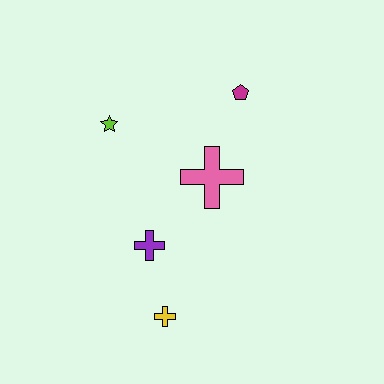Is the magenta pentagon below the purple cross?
No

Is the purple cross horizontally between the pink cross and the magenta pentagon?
No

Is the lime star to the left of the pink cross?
Yes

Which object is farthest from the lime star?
The yellow cross is farthest from the lime star.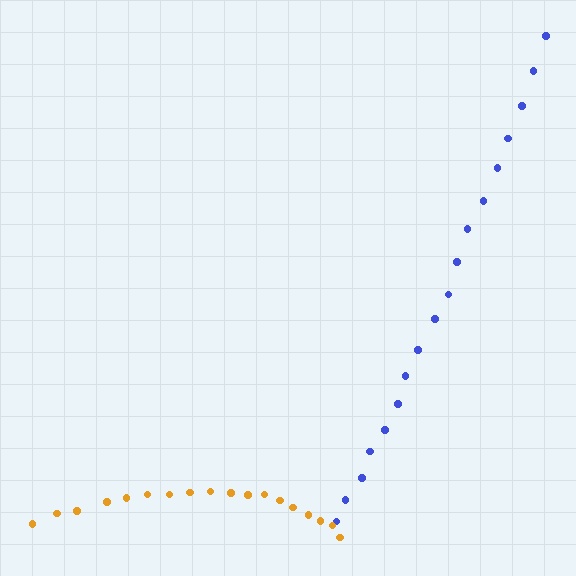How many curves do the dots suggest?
There are 2 distinct paths.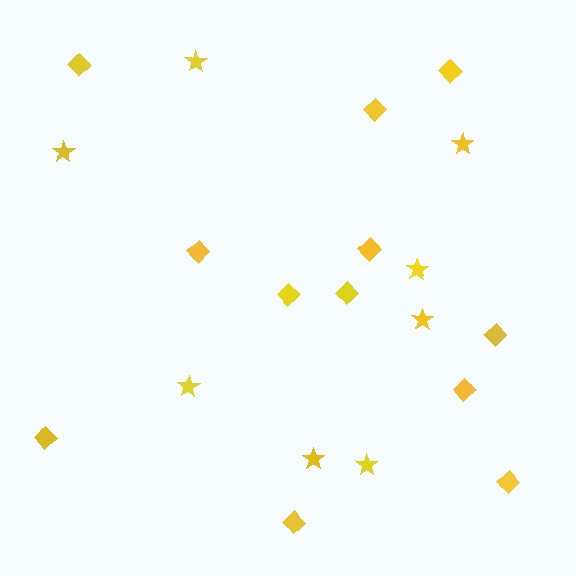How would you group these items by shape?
There are 2 groups: one group of stars (8) and one group of diamonds (12).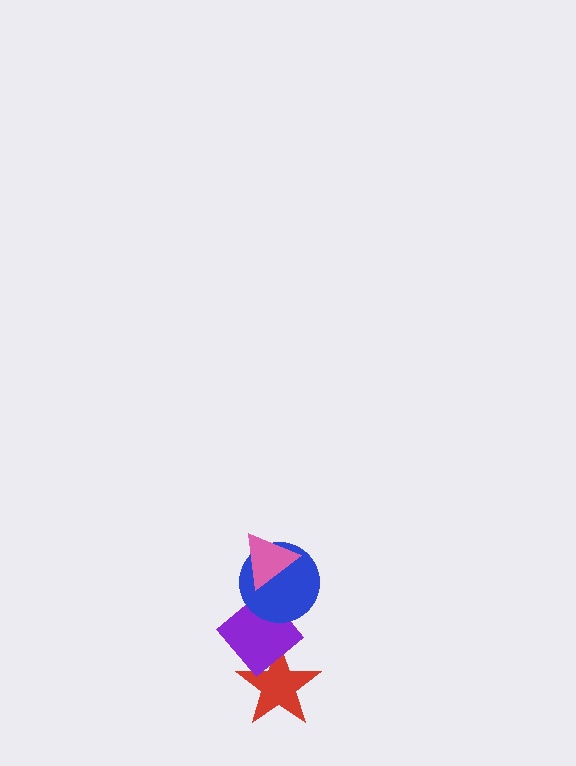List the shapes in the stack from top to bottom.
From top to bottom: the pink triangle, the blue circle, the purple diamond, the red star.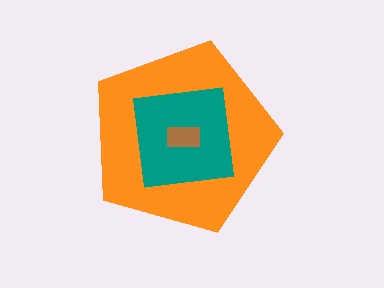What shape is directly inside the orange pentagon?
The teal square.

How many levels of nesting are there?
3.